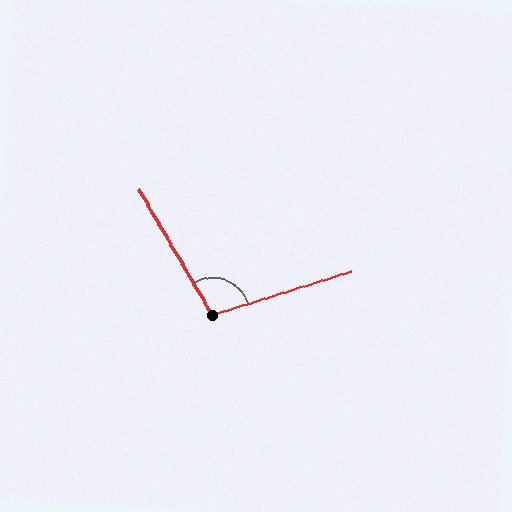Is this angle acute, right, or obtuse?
It is obtuse.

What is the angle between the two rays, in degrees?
Approximately 103 degrees.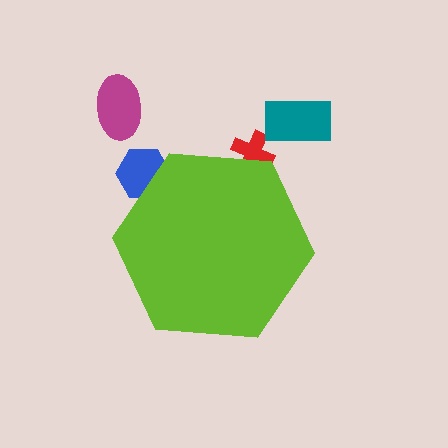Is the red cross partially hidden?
Yes, the red cross is partially hidden behind the lime hexagon.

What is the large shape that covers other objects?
A lime hexagon.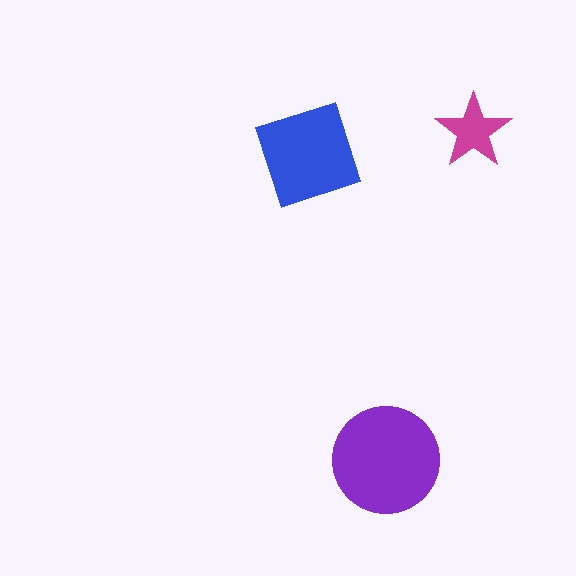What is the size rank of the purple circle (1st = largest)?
1st.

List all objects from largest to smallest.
The purple circle, the blue diamond, the magenta star.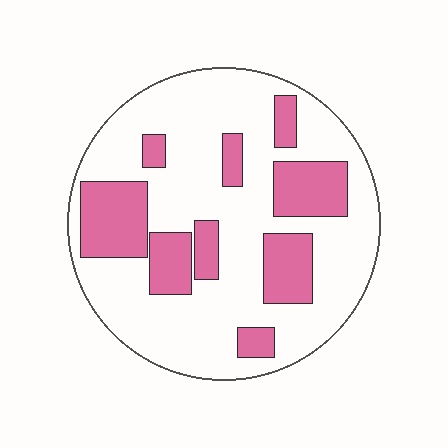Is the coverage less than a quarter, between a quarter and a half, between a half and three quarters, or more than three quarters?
Between a quarter and a half.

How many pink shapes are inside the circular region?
9.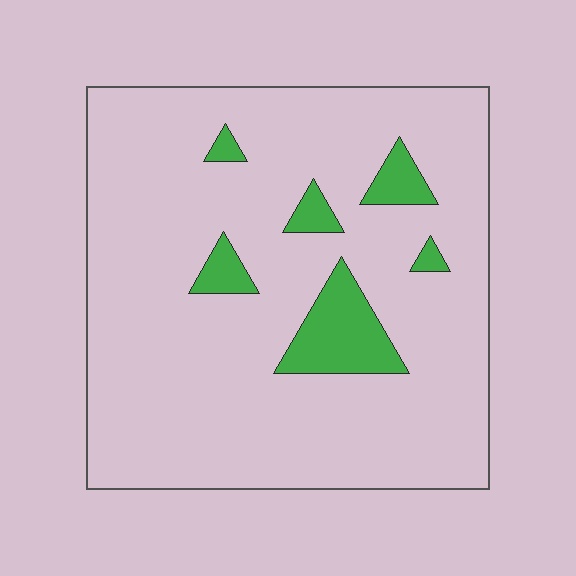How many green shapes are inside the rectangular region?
6.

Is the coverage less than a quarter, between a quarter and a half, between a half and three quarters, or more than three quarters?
Less than a quarter.